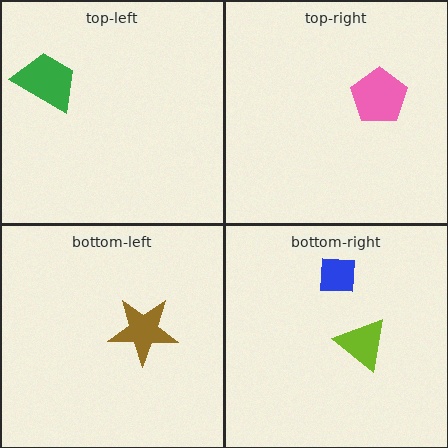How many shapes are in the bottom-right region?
2.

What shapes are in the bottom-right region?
The blue square, the lime triangle.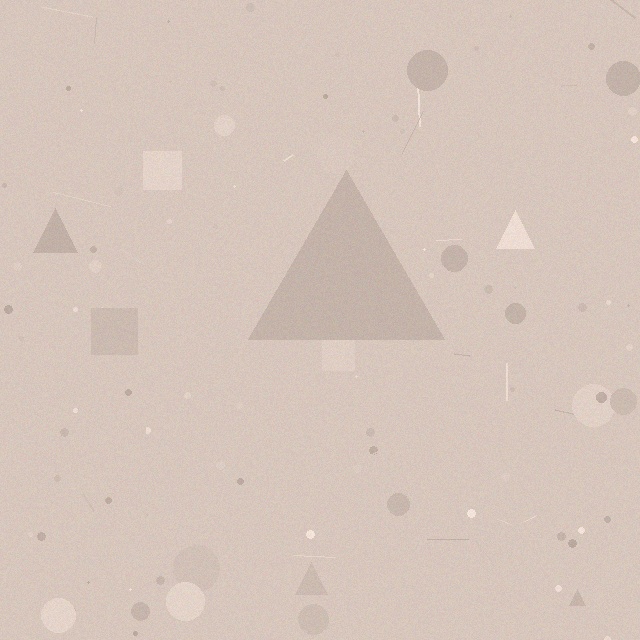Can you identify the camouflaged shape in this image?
The camouflaged shape is a triangle.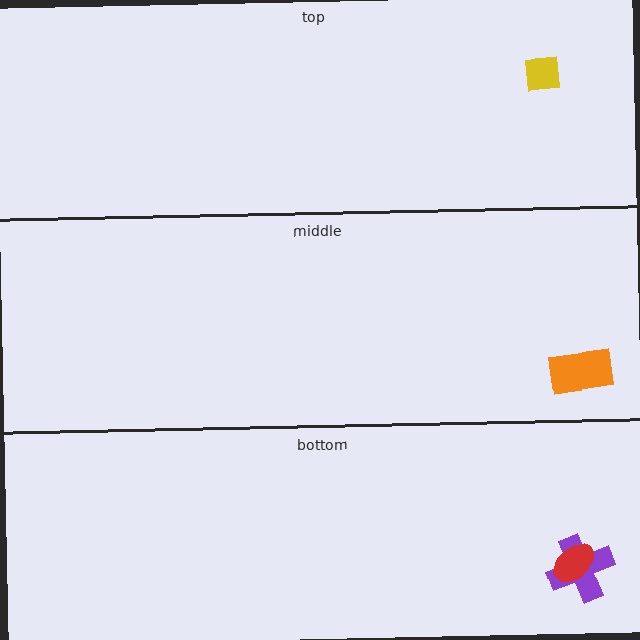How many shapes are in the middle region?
1.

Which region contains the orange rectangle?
The middle region.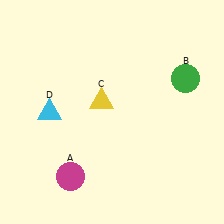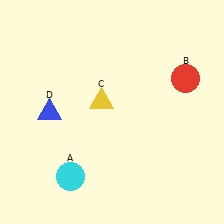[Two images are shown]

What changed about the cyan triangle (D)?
In Image 1, D is cyan. In Image 2, it changed to blue.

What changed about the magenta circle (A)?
In Image 1, A is magenta. In Image 2, it changed to cyan.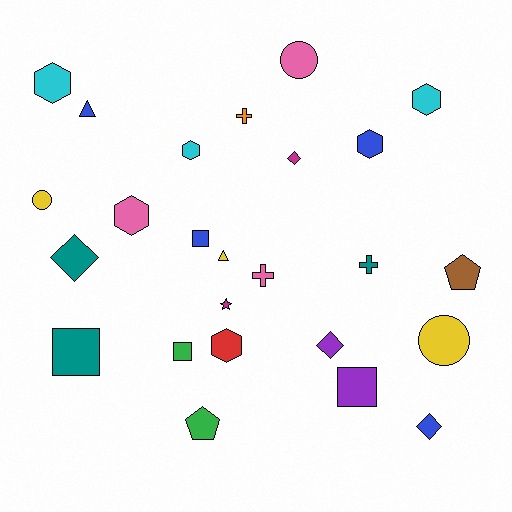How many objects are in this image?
There are 25 objects.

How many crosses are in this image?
There are 3 crosses.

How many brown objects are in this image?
There is 1 brown object.